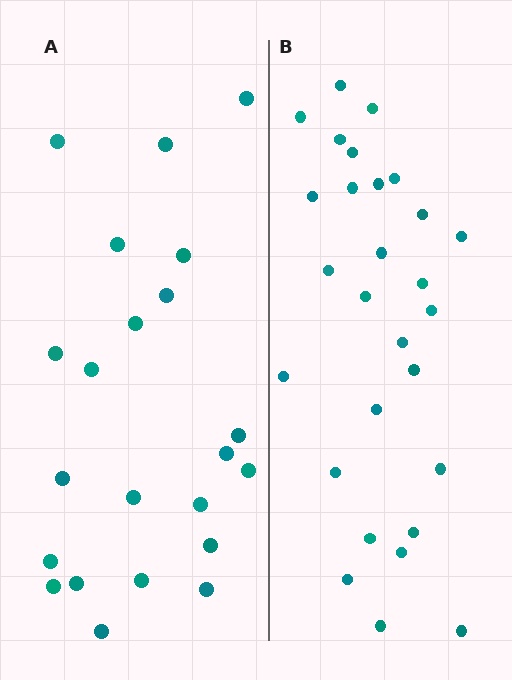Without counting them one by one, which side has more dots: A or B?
Region B (the right region) has more dots.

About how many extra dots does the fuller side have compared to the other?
Region B has about 6 more dots than region A.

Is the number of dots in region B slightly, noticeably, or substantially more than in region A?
Region B has noticeably more, but not dramatically so. The ratio is roughly 1.3 to 1.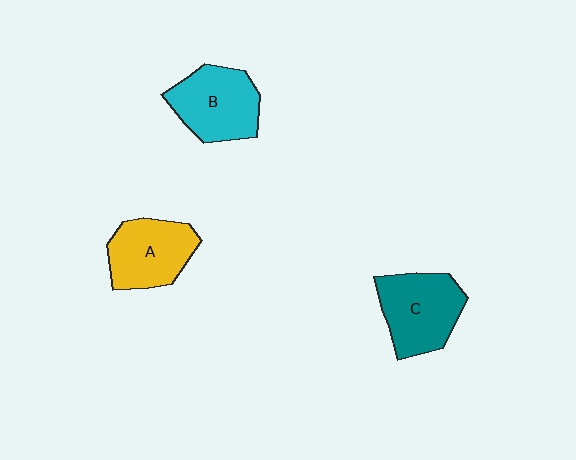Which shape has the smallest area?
Shape A (yellow).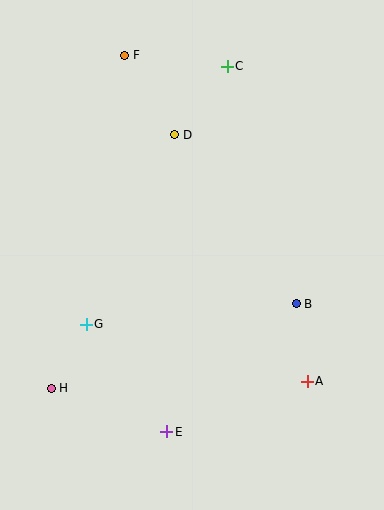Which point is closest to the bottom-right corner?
Point A is closest to the bottom-right corner.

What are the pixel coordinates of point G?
Point G is at (86, 324).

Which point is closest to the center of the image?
Point B at (296, 304) is closest to the center.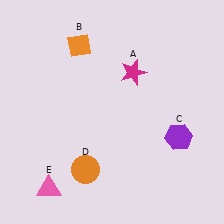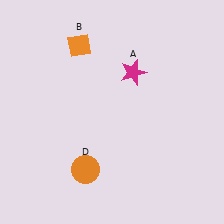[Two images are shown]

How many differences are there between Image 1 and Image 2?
There are 2 differences between the two images.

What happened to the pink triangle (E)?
The pink triangle (E) was removed in Image 2. It was in the bottom-left area of Image 1.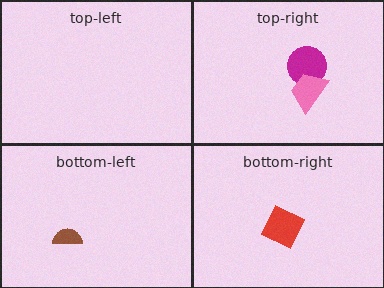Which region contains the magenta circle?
The top-right region.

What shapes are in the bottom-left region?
The brown semicircle.